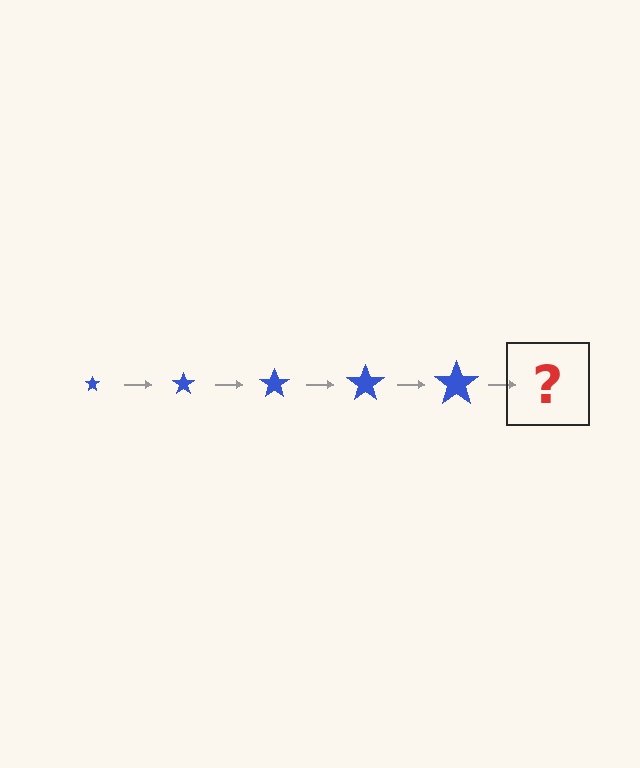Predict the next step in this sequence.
The next step is a blue star, larger than the previous one.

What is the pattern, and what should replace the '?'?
The pattern is that the star gets progressively larger each step. The '?' should be a blue star, larger than the previous one.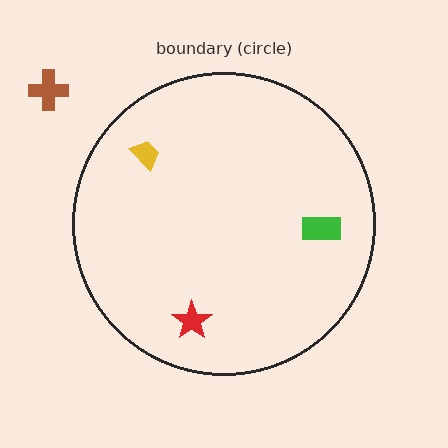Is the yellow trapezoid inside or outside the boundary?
Inside.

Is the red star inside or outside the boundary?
Inside.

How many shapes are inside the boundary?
3 inside, 1 outside.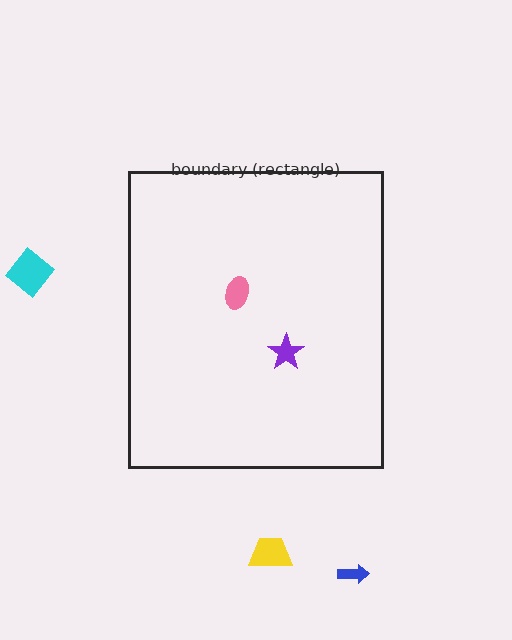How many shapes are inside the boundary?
2 inside, 3 outside.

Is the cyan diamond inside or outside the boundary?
Outside.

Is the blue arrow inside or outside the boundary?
Outside.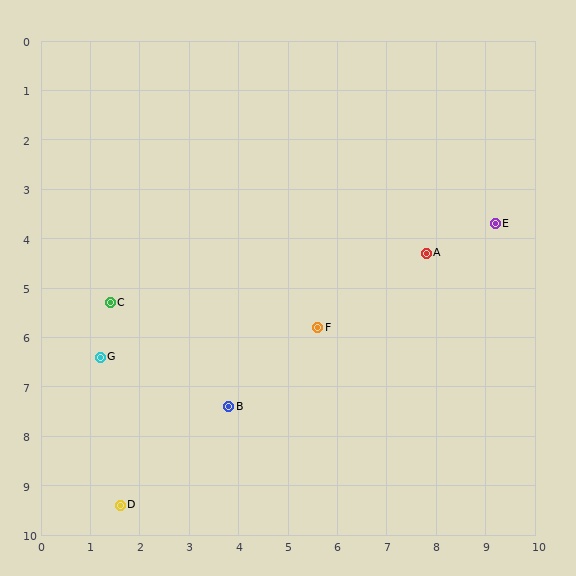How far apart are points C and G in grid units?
Points C and G are about 1.1 grid units apart.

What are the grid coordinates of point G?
Point G is at approximately (1.2, 6.4).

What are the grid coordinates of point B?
Point B is at approximately (3.8, 7.4).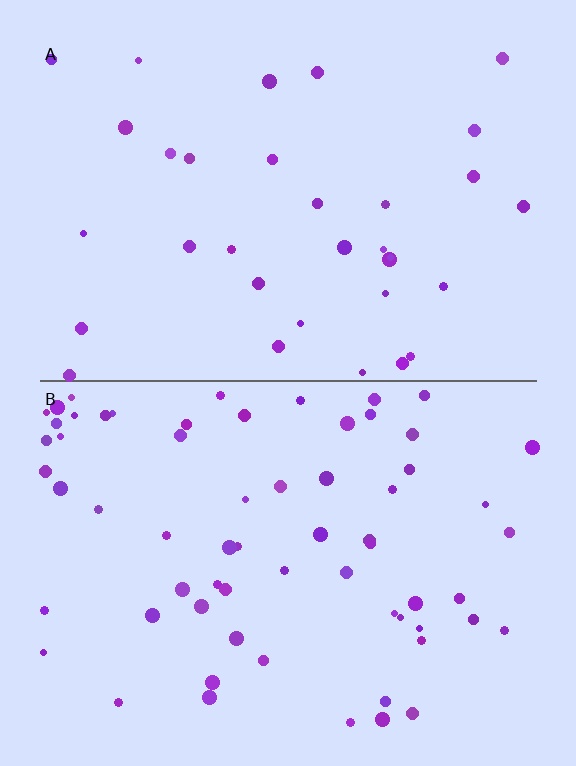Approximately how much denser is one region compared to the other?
Approximately 2.0× — region B over region A.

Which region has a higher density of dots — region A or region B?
B (the bottom).